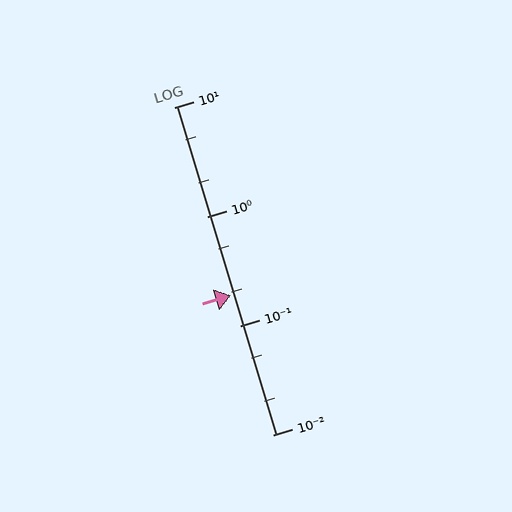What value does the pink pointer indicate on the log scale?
The pointer indicates approximately 0.19.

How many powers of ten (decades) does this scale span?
The scale spans 3 decades, from 0.01 to 10.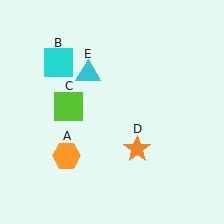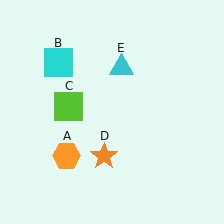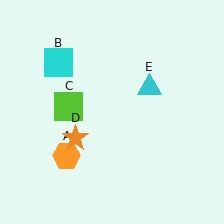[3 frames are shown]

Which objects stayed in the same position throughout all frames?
Orange hexagon (object A) and cyan square (object B) and lime square (object C) remained stationary.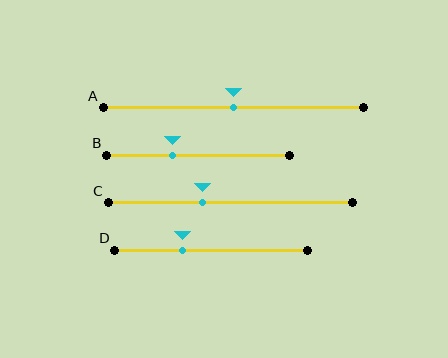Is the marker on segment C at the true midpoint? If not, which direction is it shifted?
No, the marker on segment C is shifted to the left by about 11% of the segment length.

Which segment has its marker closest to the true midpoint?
Segment A has its marker closest to the true midpoint.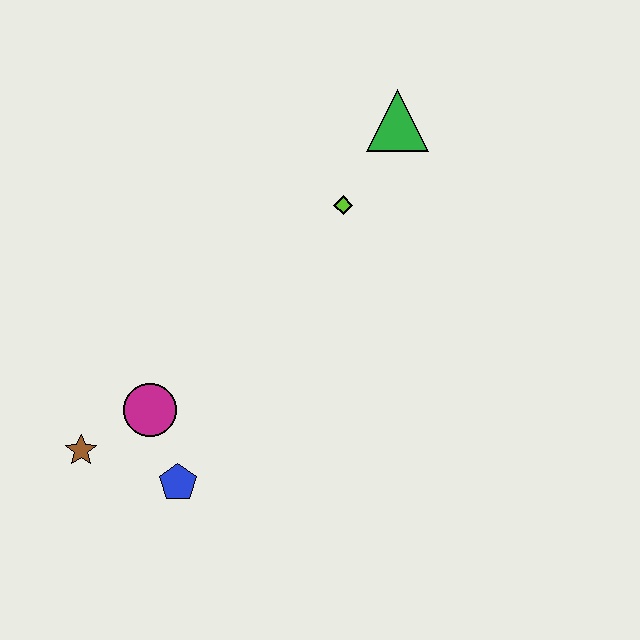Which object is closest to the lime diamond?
The green triangle is closest to the lime diamond.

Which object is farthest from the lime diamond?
The brown star is farthest from the lime diamond.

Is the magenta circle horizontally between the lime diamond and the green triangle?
No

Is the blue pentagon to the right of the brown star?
Yes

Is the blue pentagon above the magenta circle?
No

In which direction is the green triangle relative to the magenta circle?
The green triangle is above the magenta circle.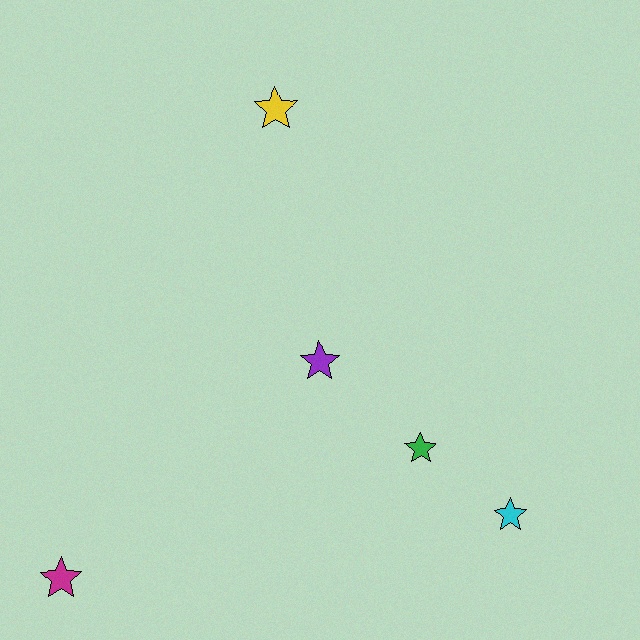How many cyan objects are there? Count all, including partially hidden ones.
There is 1 cyan object.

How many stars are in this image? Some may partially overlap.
There are 5 stars.